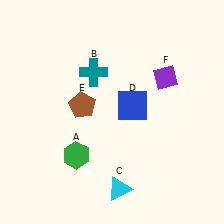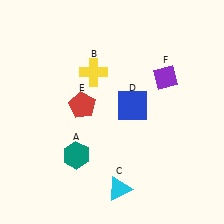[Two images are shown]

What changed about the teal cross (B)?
In Image 1, B is teal. In Image 2, it changed to yellow.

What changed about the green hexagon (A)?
In Image 1, A is green. In Image 2, it changed to teal.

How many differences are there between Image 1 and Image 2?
There are 3 differences between the two images.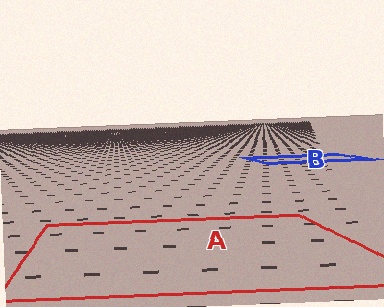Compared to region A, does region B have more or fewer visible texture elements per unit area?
Region B has more texture elements per unit area — they are packed more densely because it is farther away.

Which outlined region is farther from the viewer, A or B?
Region B is farther from the viewer — the texture elements inside it appear smaller and more densely packed.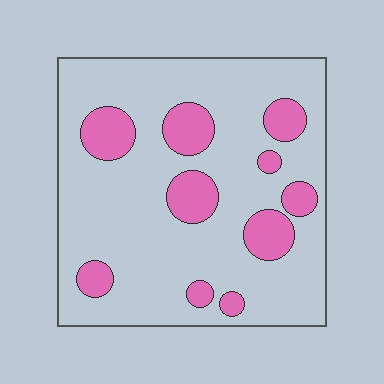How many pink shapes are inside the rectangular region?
10.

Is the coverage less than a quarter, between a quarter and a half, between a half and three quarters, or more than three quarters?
Less than a quarter.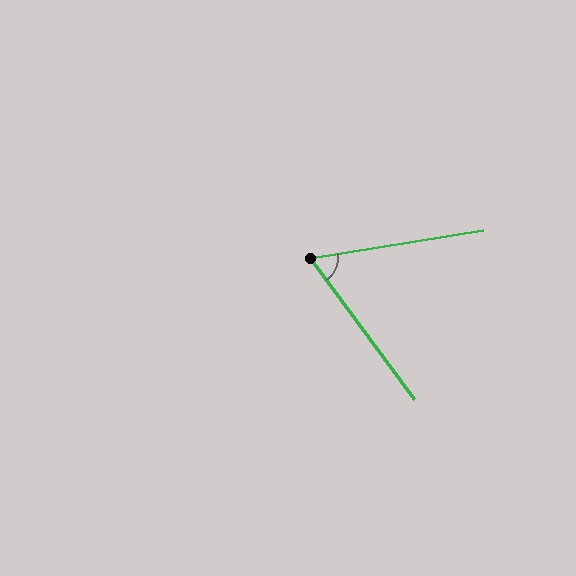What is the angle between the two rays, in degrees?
Approximately 63 degrees.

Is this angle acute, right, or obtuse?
It is acute.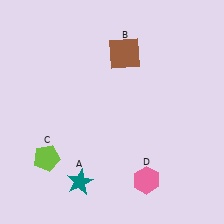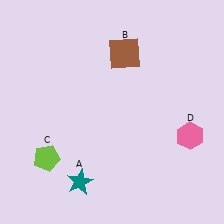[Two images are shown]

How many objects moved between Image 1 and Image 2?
1 object moved between the two images.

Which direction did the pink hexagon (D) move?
The pink hexagon (D) moved up.